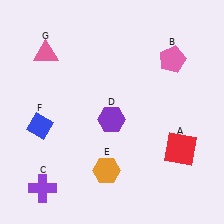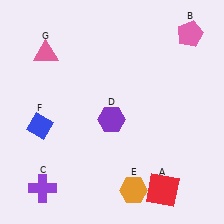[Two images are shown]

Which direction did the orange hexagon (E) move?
The orange hexagon (E) moved right.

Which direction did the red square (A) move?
The red square (A) moved down.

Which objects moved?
The objects that moved are: the red square (A), the pink pentagon (B), the orange hexagon (E).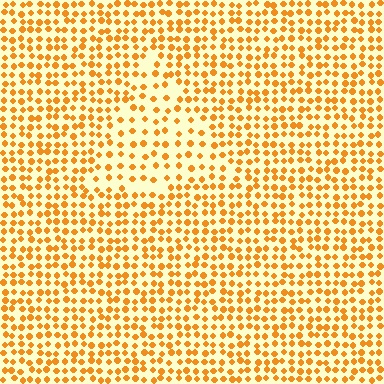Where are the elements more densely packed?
The elements are more densely packed outside the triangle boundary.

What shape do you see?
I see a triangle.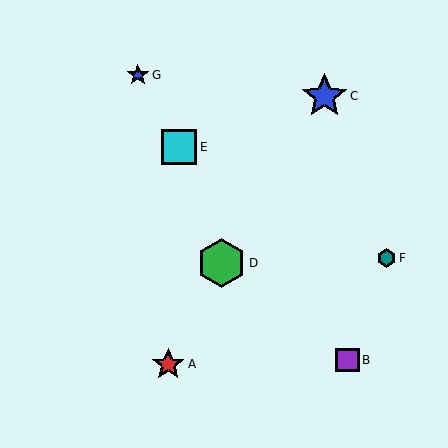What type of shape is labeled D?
Shape D is a green hexagon.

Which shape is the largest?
The green hexagon (labeled D) is the largest.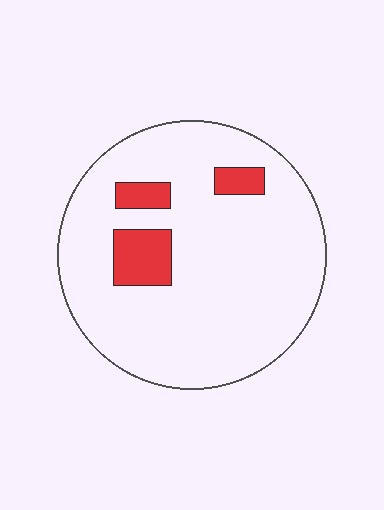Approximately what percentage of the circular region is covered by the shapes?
Approximately 10%.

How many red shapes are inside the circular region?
3.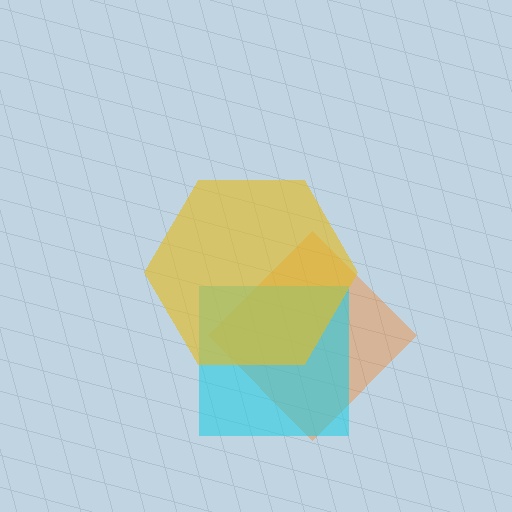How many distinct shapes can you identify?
There are 3 distinct shapes: an orange diamond, a cyan square, a yellow hexagon.